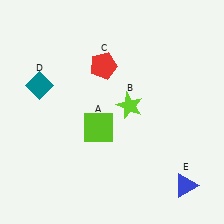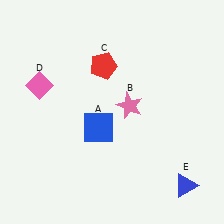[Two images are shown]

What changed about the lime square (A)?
In Image 1, A is lime. In Image 2, it changed to blue.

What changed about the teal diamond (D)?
In Image 1, D is teal. In Image 2, it changed to pink.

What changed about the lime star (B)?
In Image 1, B is lime. In Image 2, it changed to pink.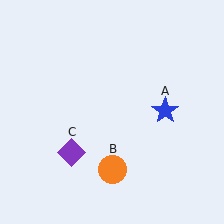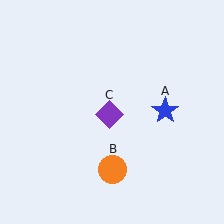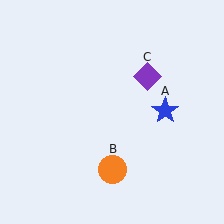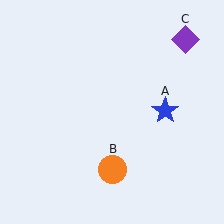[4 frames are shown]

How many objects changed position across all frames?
1 object changed position: purple diamond (object C).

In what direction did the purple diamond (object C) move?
The purple diamond (object C) moved up and to the right.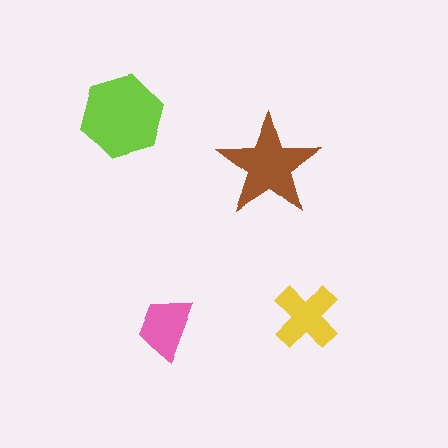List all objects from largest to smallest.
The lime hexagon, the brown star, the yellow cross, the pink trapezoid.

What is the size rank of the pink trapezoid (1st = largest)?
4th.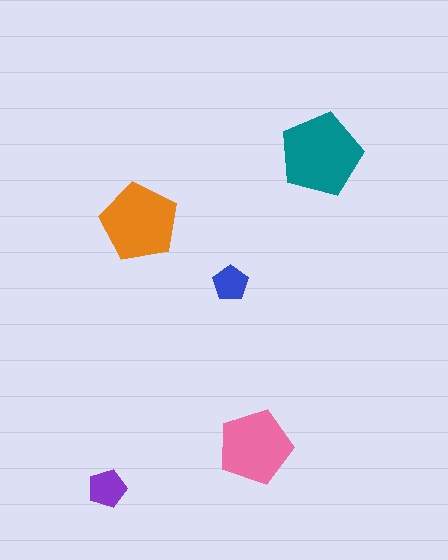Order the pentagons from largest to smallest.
the teal one, the orange one, the pink one, the purple one, the blue one.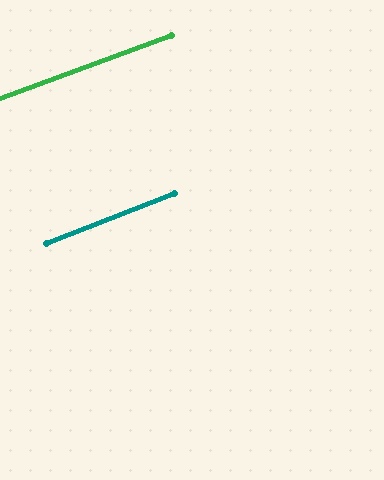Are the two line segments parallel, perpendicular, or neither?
Parallel — their directions differ by only 0.9°.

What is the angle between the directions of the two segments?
Approximately 1 degree.